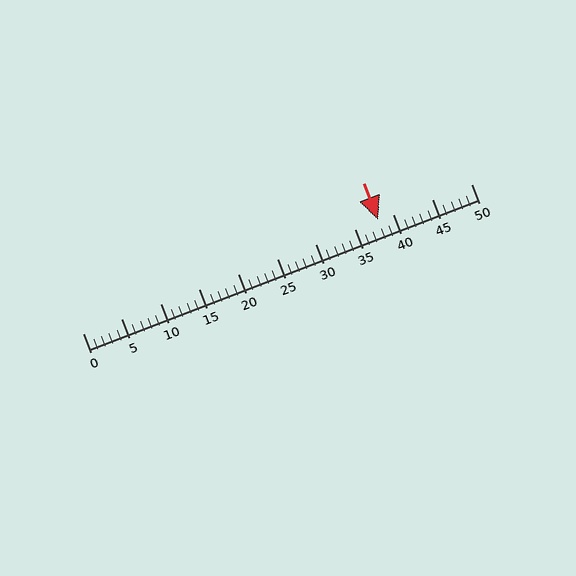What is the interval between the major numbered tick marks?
The major tick marks are spaced 5 units apart.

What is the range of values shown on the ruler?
The ruler shows values from 0 to 50.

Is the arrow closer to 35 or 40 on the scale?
The arrow is closer to 40.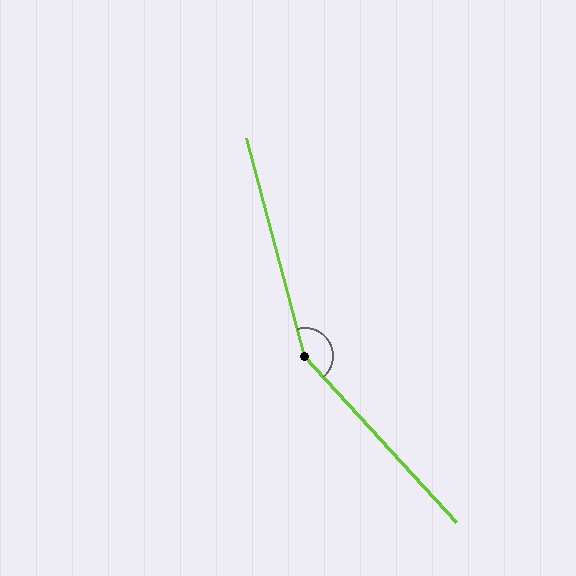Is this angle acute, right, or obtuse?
It is obtuse.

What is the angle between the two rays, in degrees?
Approximately 153 degrees.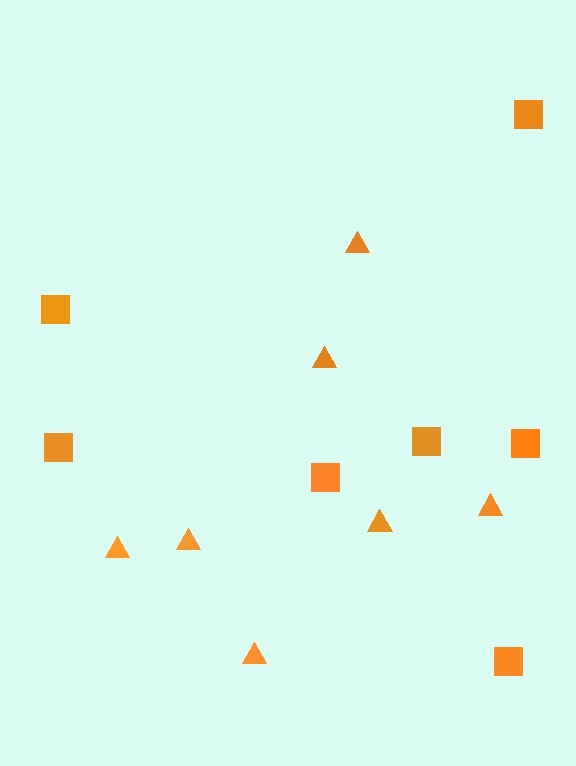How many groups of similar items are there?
There are 2 groups: one group of triangles (7) and one group of squares (7).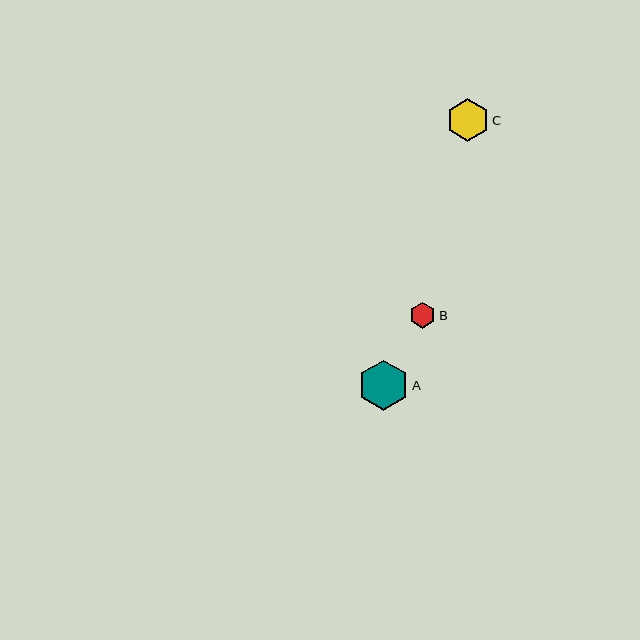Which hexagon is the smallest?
Hexagon B is the smallest with a size of approximately 26 pixels.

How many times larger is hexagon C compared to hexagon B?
Hexagon C is approximately 1.6 times the size of hexagon B.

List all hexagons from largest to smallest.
From largest to smallest: A, C, B.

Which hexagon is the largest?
Hexagon A is the largest with a size of approximately 50 pixels.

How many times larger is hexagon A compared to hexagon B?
Hexagon A is approximately 1.9 times the size of hexagon B.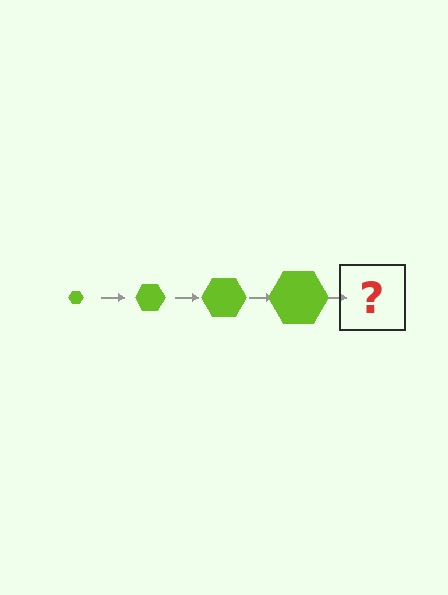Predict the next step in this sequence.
The next step is a lime hexagon, larger than the previous one.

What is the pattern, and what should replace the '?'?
The pattern is that the hexagon gets progressively larger each step. The '?' should be a lime hexagon, larger than the previous one.